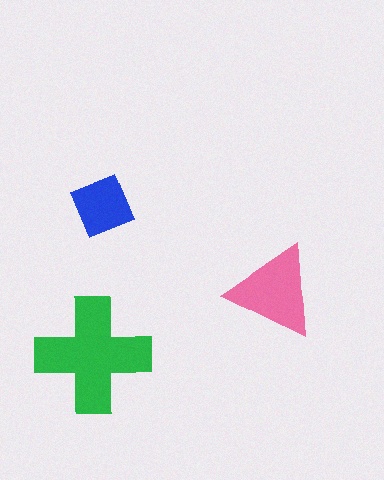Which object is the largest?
The green cross.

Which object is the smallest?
The blue square.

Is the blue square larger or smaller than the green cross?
Smaller.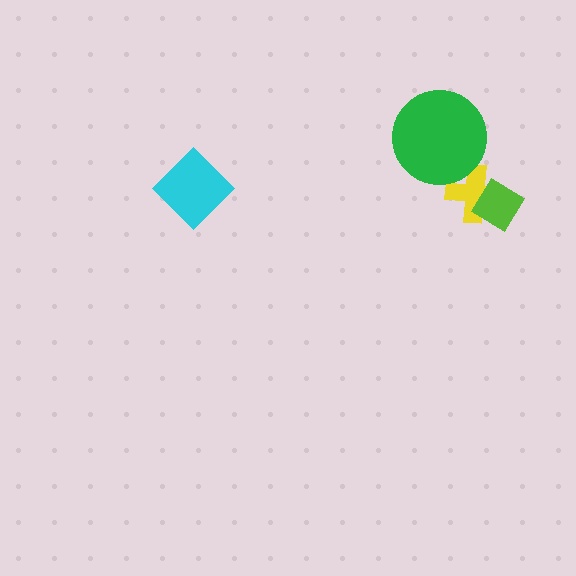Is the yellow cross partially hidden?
Yes, it is partially covered by another shape.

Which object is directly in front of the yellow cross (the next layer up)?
The lime diamond is directly in front of the yellow cross.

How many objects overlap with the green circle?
1 object overlaps with the green circle.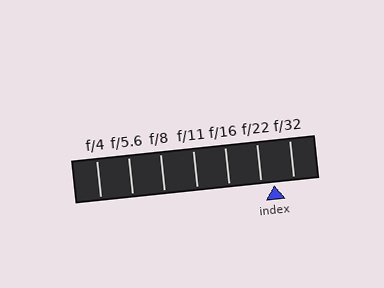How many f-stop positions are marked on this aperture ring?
There are 7 f-stop positions marked.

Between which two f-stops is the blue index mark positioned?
The index mark is between f/22 and f/32.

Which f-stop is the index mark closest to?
The index mark is closest to f/22.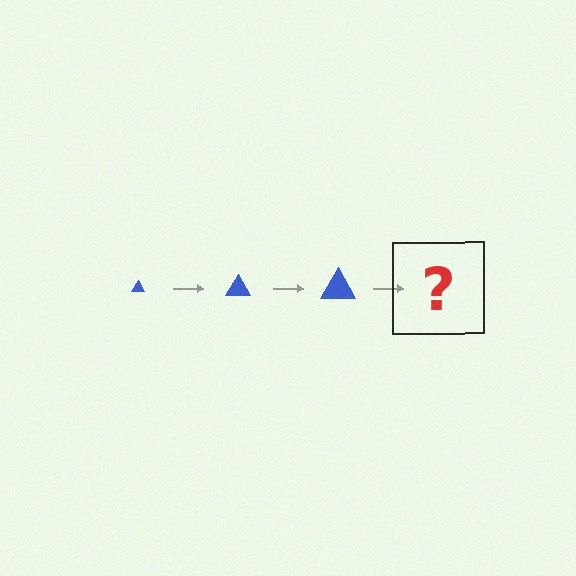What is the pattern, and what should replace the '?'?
The pattern is that the triangle gets progressively larger each step. The '?' should be a blue triangle, larger than the previous one.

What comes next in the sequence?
The next element should be a blue triangle, larger than the previous one.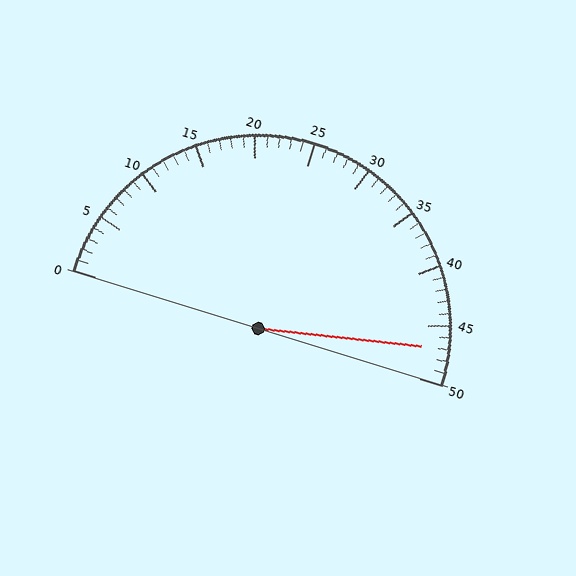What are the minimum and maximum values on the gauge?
The gauge ranges from 0 to 50.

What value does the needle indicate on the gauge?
The needle indicates approximately 47.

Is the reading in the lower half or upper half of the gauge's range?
The reading is in the upper half of the range (0 to 50).